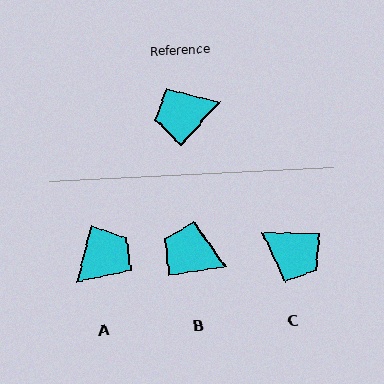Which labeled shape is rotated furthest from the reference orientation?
A, about 153 degrees away.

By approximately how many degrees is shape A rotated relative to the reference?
Approximately 153 degrees clockwise.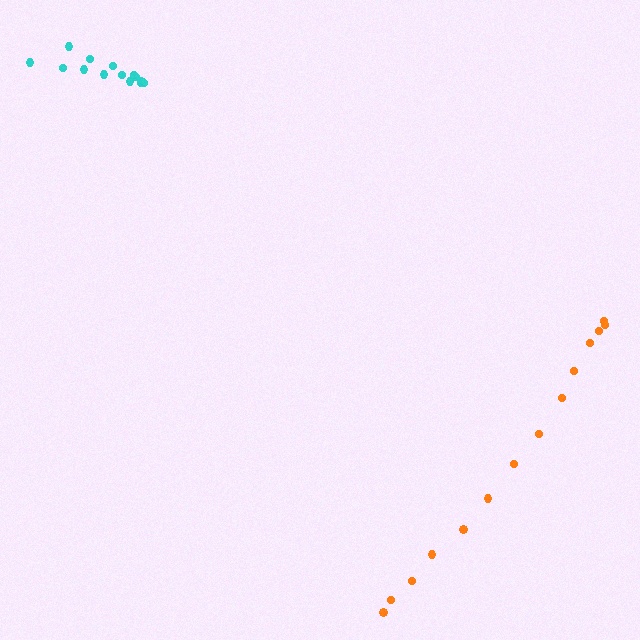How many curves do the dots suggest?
There are 2 distinct paths.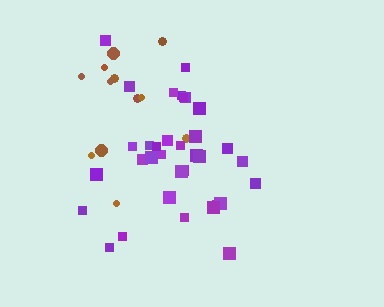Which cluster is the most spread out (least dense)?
Brown.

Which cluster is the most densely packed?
Purple.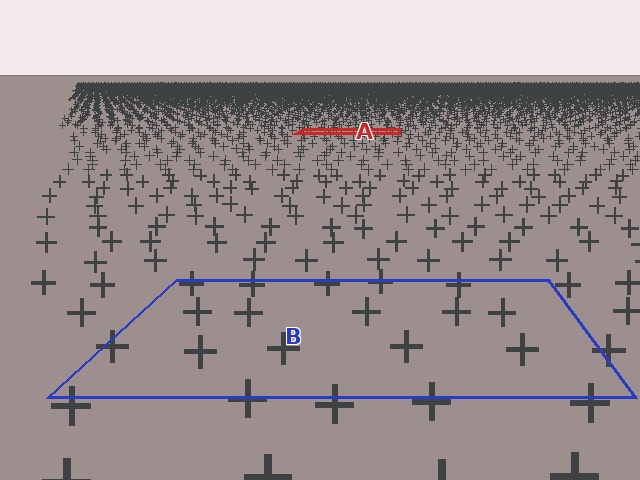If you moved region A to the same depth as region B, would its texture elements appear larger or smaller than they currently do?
They would appear larger. At a closer depth, the same texture elements are projected at a bigger on-screen size.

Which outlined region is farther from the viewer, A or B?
Region A is farther from the viewer — the texture elements inside it appear smaller and more densely packed.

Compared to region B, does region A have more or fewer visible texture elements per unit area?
Region A has more texture elements per unit area — they are packed more densely because it is farther away.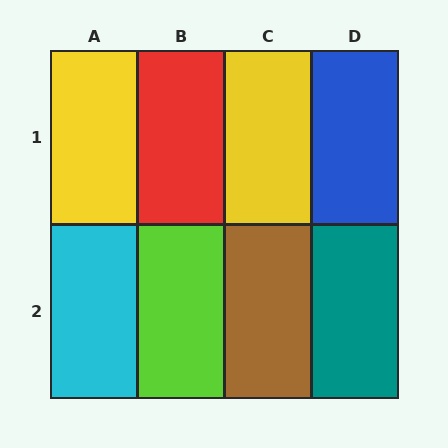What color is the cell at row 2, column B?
Lime.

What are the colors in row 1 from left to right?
Yellow, red, yellow, blue.